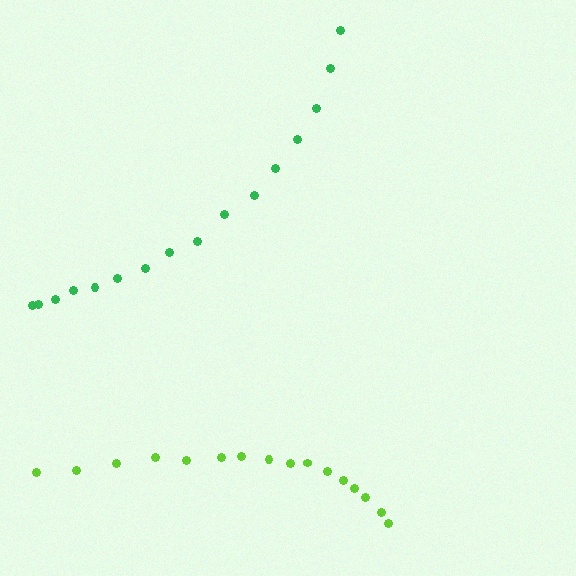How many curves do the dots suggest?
There are 2 distinct paths.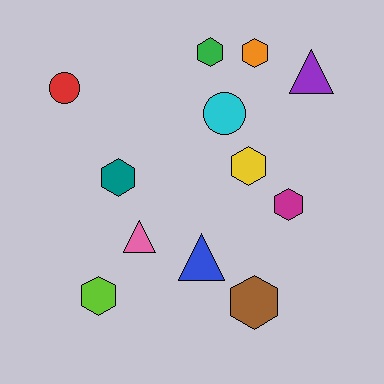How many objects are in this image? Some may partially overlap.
There are 12 objects.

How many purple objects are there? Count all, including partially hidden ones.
There is 1 purple object.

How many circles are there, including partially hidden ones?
There are 2 circles.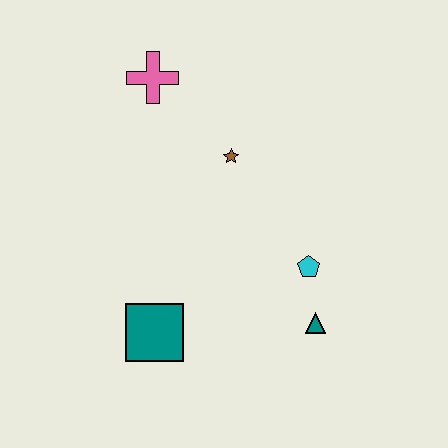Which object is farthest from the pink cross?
The teal triangle is farthest from the pink cross.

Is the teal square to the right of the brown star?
No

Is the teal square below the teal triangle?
Yes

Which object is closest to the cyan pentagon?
The teal triangle is closest to the cyan pentagon.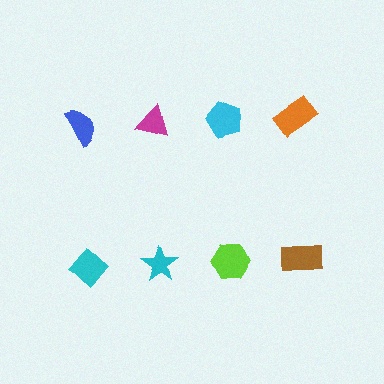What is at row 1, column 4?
An orange rectangle.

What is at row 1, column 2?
A magenta triangle.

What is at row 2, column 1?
A cyan diamond.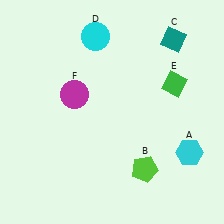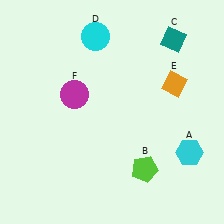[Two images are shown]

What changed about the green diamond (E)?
In Image 1, E is green. In Image 2, it changed to orange.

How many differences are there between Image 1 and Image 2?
There is 1 difference between the two images.